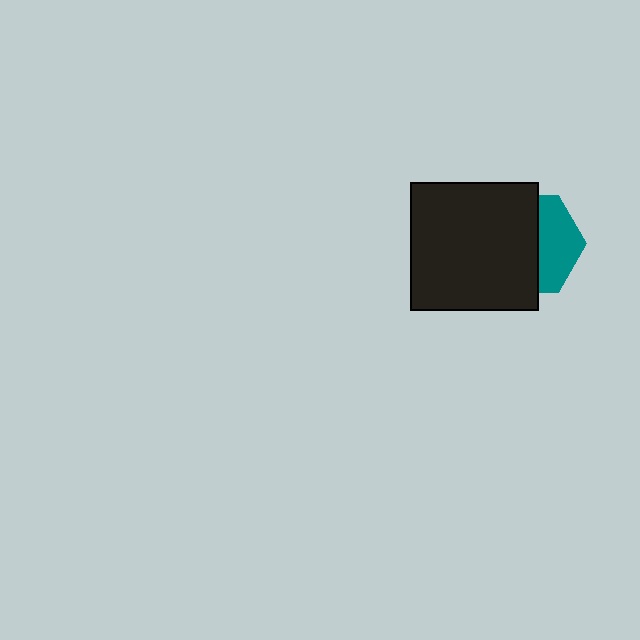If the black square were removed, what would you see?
You would see the complete teal hexagon.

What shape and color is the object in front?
The object in front is a black square.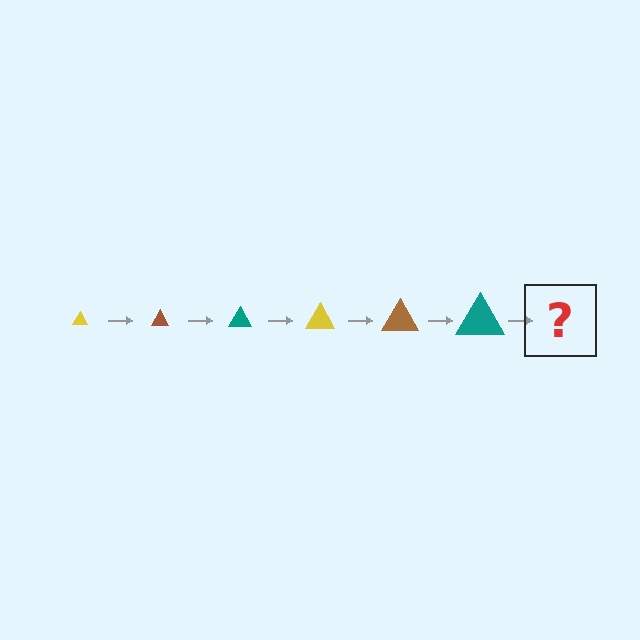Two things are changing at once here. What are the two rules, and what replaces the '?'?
The two rules are that the triangle grows larger each step and the color cycles through yellow, brown, and teal. The '?' should be a yellow triangle, larger than the previous one.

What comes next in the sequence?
The next element should be a yellow triangle, larger than the previous one.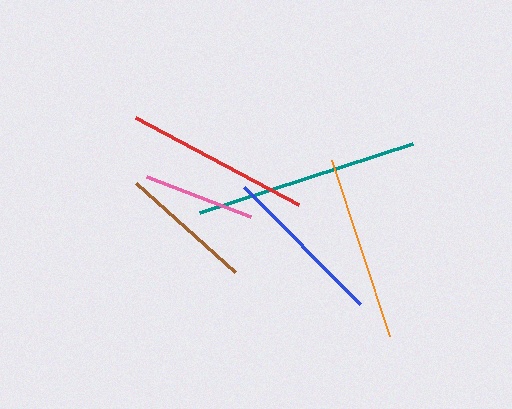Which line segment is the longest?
The teal line is the longest at approximately 223 pixels.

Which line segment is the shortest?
The pink line is the shortest at approximately 111 pixels.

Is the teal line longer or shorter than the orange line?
The teal line is longer than the orange line.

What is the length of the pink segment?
The pink segment is approximately 111 pixels long.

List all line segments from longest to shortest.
From longest to shortest: teal, orange, red, blue, brown, pink.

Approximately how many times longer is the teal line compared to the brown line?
The teal line is approximately 1.7 times the length of the brown line.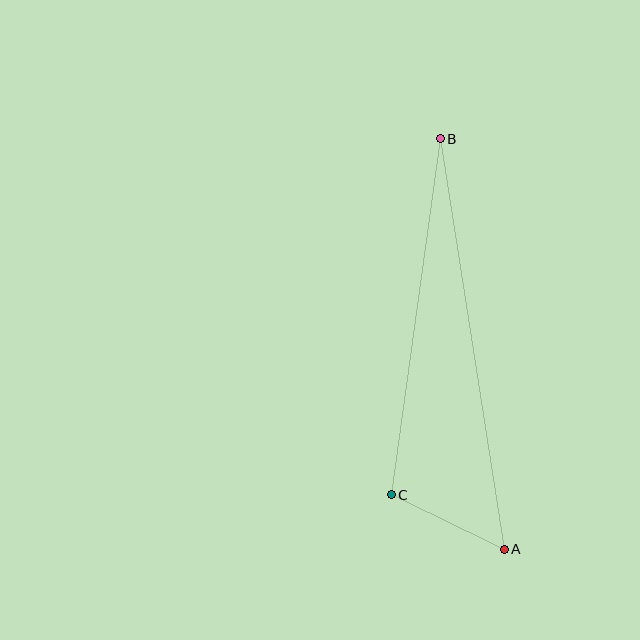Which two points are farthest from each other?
Points A and B are farthest from each other.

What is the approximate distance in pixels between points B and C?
The distance between B and C is approximately 359 pixels.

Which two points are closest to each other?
Points A and C are closest to each other.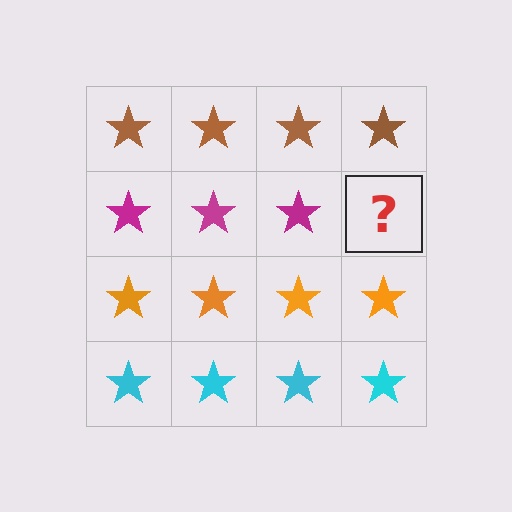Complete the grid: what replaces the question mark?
The question mark should be replaced with a magenta star.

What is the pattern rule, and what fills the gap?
The rule is that each row has a consistent color. The gap should be filled with a magenta star.